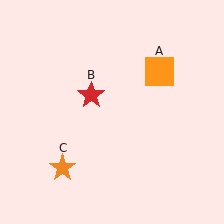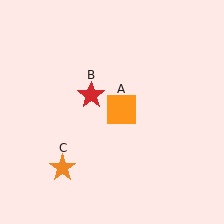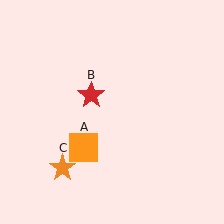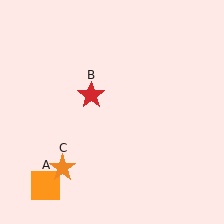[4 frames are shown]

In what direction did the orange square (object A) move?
The orange square (object A) moved down and to the left.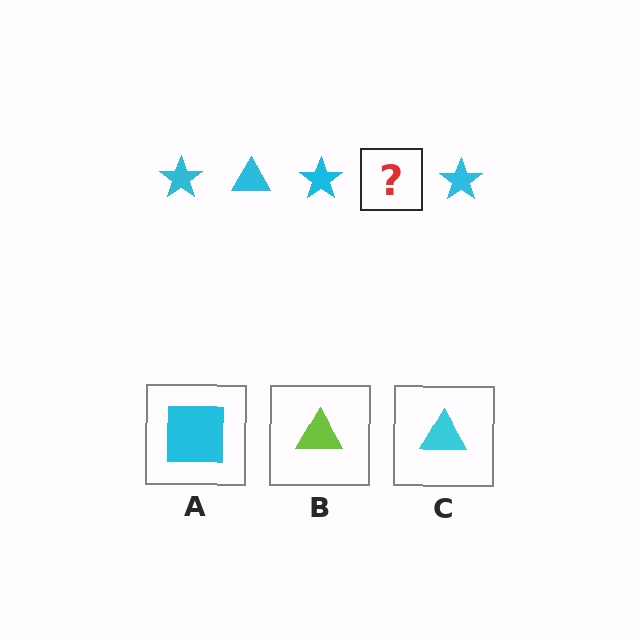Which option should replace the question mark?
Option C.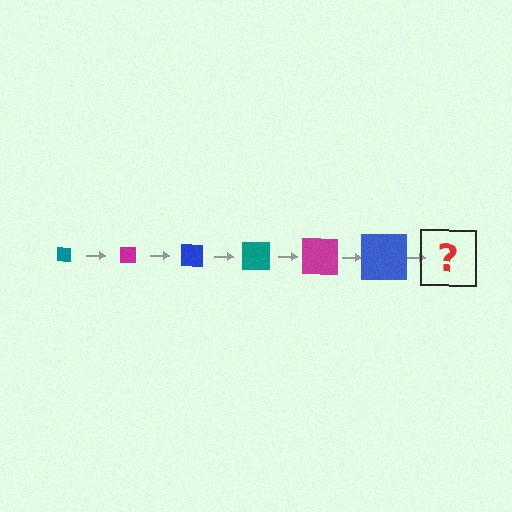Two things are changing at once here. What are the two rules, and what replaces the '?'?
The two rules are that the square grows larger each step and the color cycles through teal, magenta, and blue. The '?' should be a teal square, larger than the previous one.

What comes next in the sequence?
The next element should be a teal square, larger than the previous one.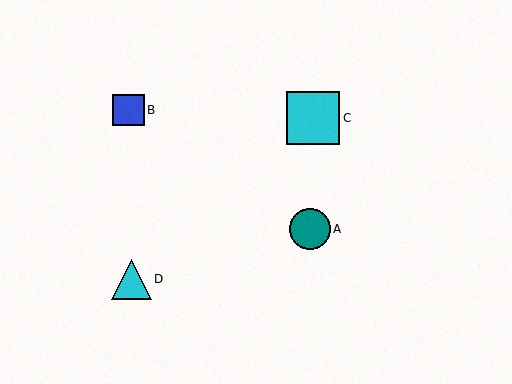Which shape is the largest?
The cyan square (labeled C) is the largest.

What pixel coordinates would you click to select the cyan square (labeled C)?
Click at (313, 118) to select the cyan square C.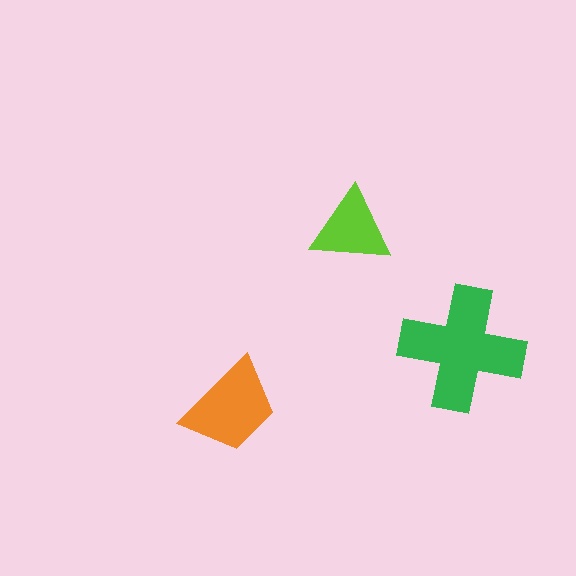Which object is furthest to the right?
The green cross is rightmost.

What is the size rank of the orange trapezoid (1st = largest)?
2nd.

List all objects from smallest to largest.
The lime triangle, the orange trapezoid, the green cross.